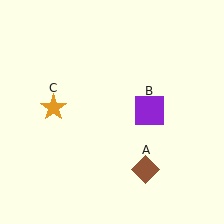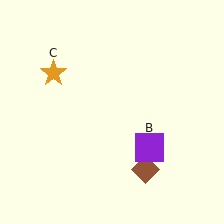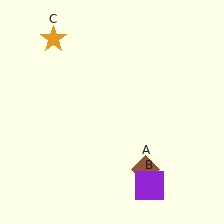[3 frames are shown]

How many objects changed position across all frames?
2 objects changed position: purple square (object B), orange star (object C).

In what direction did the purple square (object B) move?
The purple square (object B) moved down.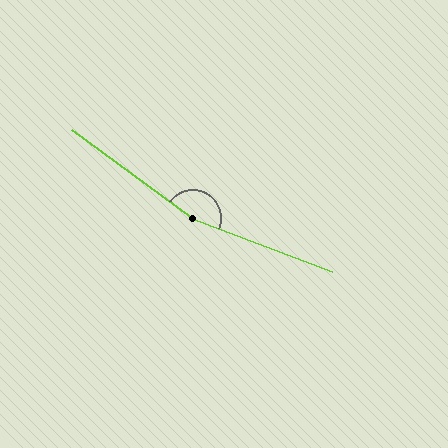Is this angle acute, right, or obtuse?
It is obtuse.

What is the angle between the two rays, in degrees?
Approximately 165 degrees.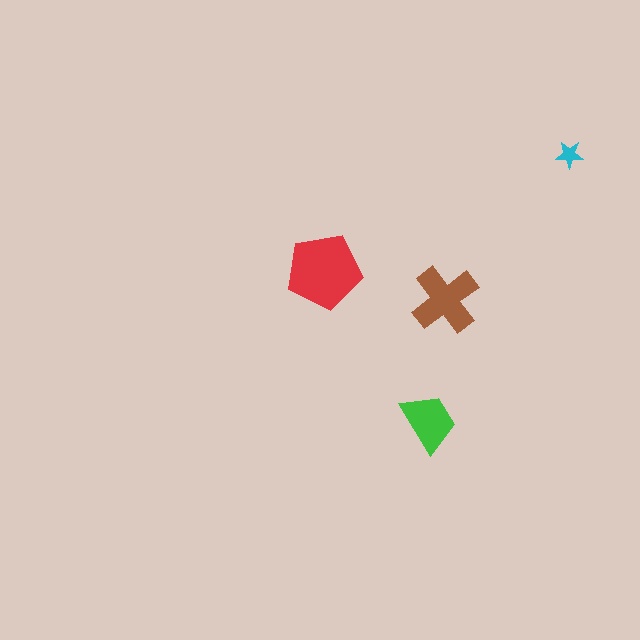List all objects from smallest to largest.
The cyan star, the green trapezoid, the brown cross, the red pentagon.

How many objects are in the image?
There are 4 objects in the image.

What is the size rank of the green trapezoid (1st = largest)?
3rd.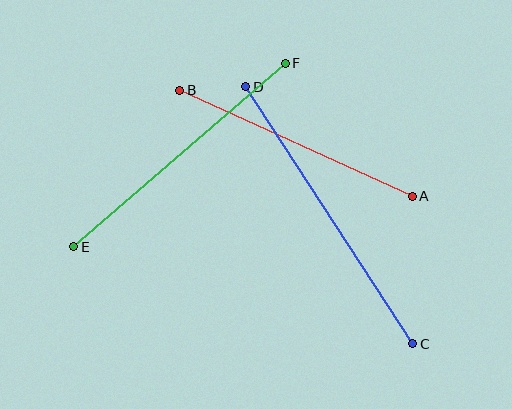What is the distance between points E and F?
The distance is approximately 280 pixels.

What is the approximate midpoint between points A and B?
The midpoint is at approximately (296, 143) pixels.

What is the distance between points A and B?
The distance is approximately 255 pixels.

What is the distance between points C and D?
The distance is approximately 307 pixels.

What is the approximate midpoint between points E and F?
The midpoint is at approximately (180, 155) pixels.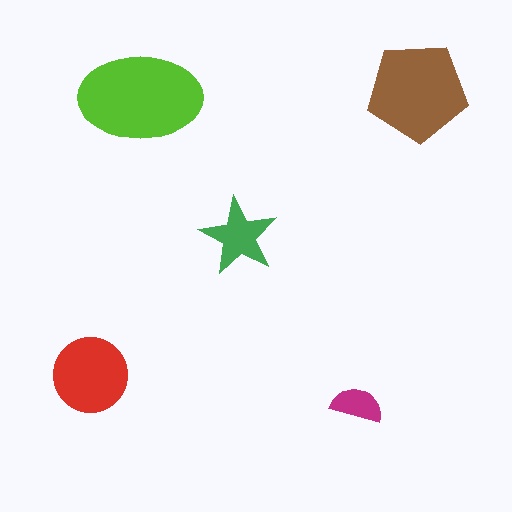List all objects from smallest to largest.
The magenta semicircle, the green star, the red circle, the brown pentagon, the lime ellipse.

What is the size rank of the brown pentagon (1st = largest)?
2nd.